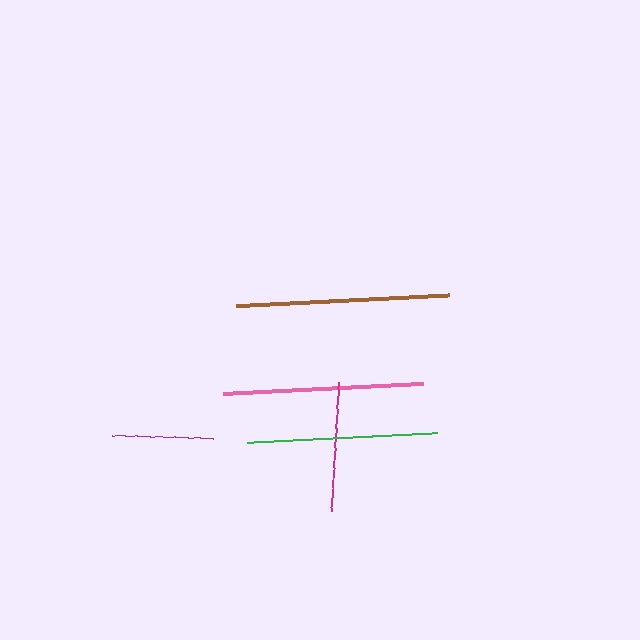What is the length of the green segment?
The green segment is approximately 191 pixels long.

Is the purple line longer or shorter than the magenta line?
The magenta line is longer than the purple line.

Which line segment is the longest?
The brown line is the longest at approximately 213 pixels.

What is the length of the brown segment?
The brown segment is approximately 213 pixels long.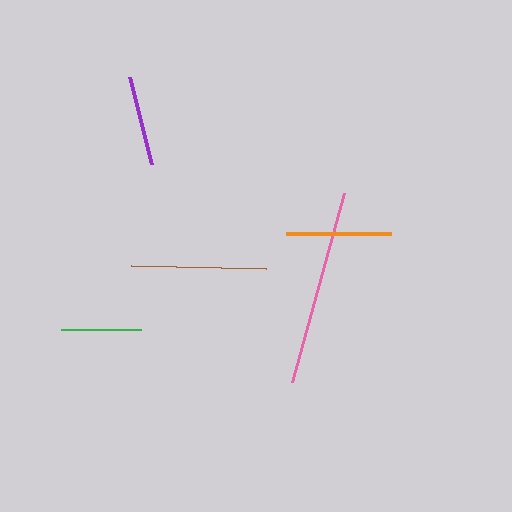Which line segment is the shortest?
The green line is the shortest at approximately 80 pixels.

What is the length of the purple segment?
The purple segment is approximately 90 pixels long.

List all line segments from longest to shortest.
From longest to shortest: pink, brown, orange, purple, green.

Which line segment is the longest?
The pink line is the longest at approximately 196 pixels.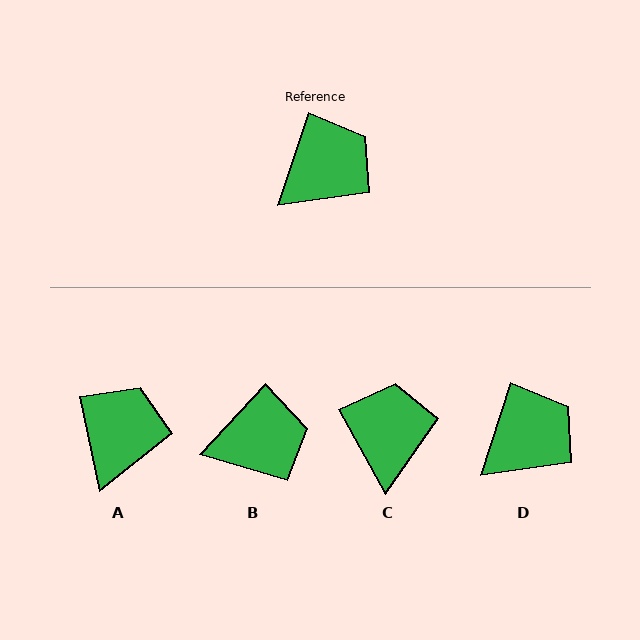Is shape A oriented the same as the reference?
No, it is off by about 30 degrees.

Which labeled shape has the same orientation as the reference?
D.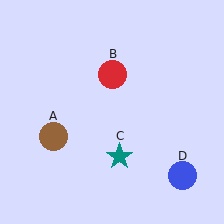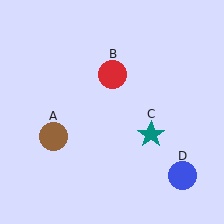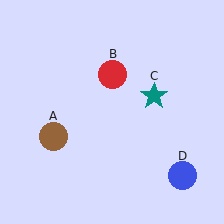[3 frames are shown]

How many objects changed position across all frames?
1 object changed position: teal star (object C).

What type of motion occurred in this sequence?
The teal star (object C) rotated counterclockwise around the center of the scene.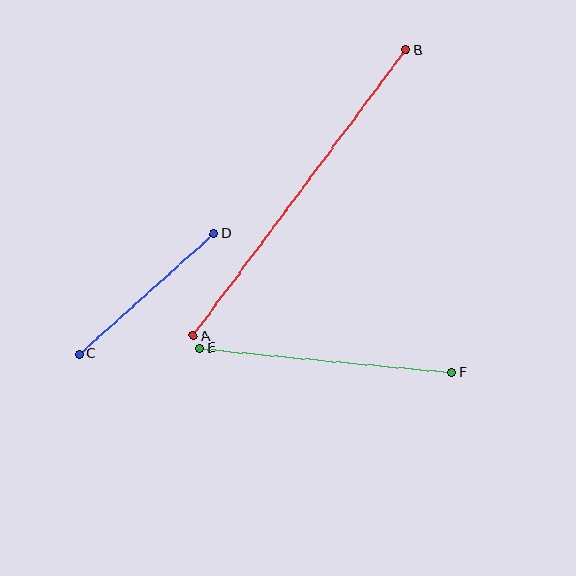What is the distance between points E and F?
The distance is approximately 253 pixels.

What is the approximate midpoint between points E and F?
The midpoint is at approximately (326, 360) pixels.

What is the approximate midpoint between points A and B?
The midpoint is at approximately (300, 193) pixels.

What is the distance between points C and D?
The distance is approximately 181 pixels.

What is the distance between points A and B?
The distance is approximately 357 pixels.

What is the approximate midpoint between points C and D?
The midpoint is at approximately (147, 294) pixels.